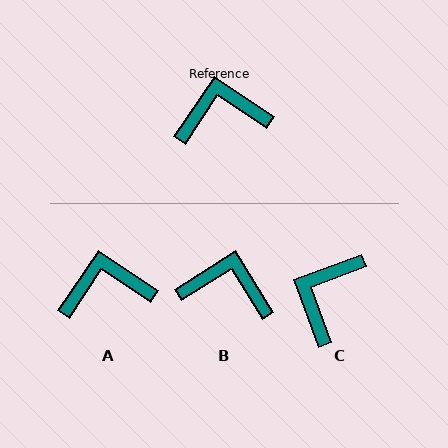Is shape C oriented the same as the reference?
No, it is off by about 54 degrees.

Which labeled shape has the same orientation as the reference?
A.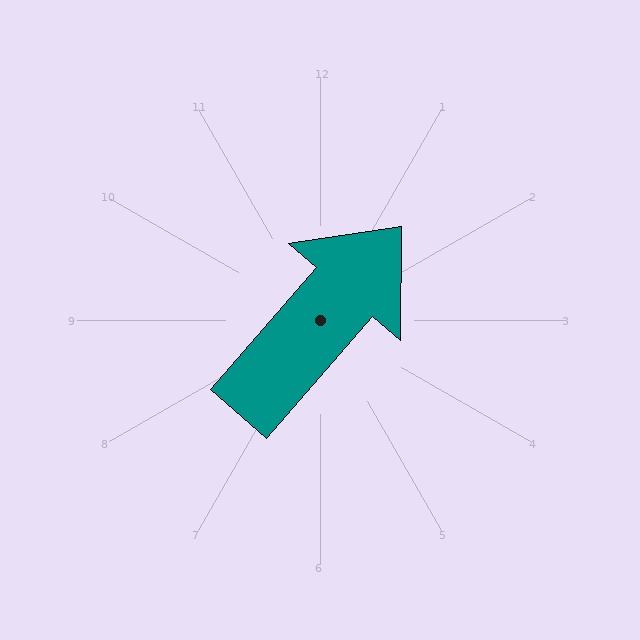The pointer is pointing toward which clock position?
Roughly 1 o'clock.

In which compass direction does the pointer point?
Northeast.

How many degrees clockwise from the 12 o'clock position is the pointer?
Approximately 41 degrees.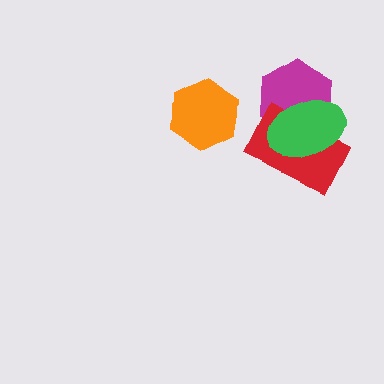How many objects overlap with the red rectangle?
2 objects overlap with the red rectangle.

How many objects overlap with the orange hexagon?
0 objects overlap with the orange hexagon.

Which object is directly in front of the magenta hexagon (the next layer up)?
The red rectangle is directly in front of the magenta hexagon.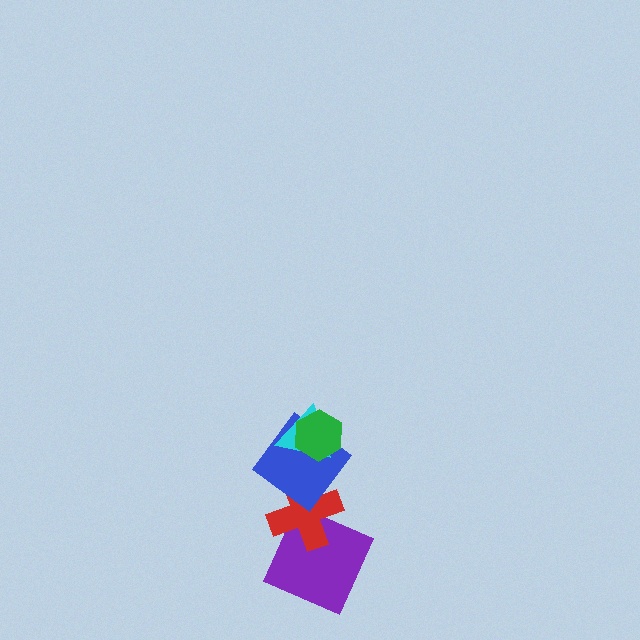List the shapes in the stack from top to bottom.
From top to bottom: the green hexagon, the cyan triangle, the blue diamond, the red cross, the purple square.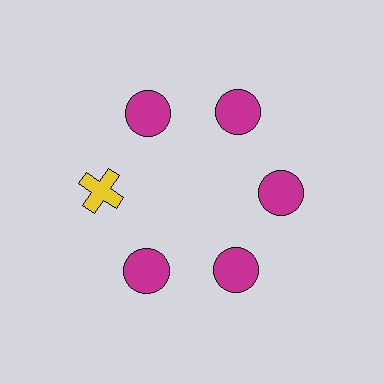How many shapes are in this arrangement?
There are 6 shapes arranged in a ring pattern.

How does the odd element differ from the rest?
It differs in both color (yellow instead of magenta) and shape (cross instead of circle).